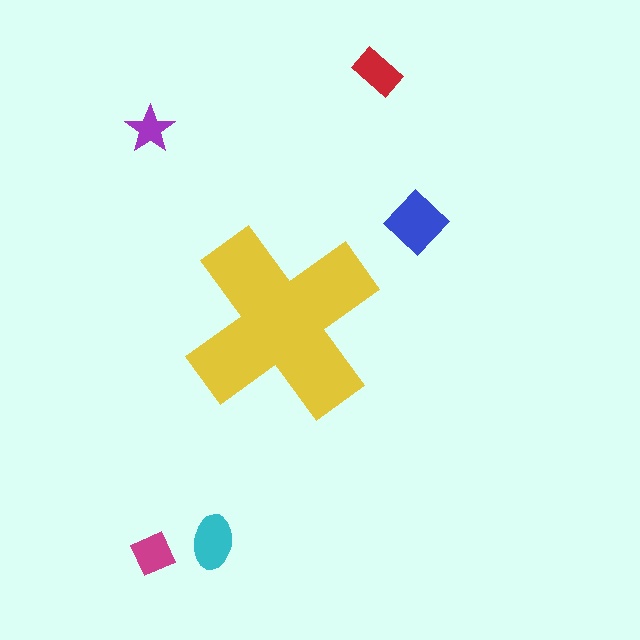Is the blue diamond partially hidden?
No, the blue diamond is fully visible.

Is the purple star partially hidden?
No, the purple star is fully visible.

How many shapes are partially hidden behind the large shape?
0 shapes are partially hidden.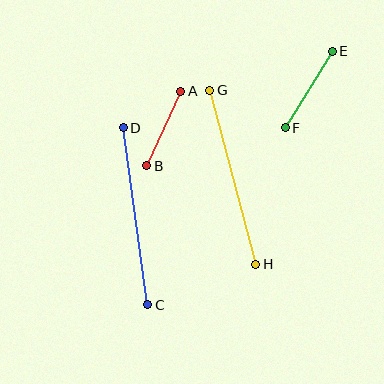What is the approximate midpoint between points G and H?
The midpoint is at approximately (233, 177) pixels.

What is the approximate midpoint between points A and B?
The midpoint is at approximately (164, 129) pixels.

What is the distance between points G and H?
The distance is approximately 180 pixels.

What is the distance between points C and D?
The distance is approximately 179 pixels.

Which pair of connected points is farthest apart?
Points G and H are farthest apart.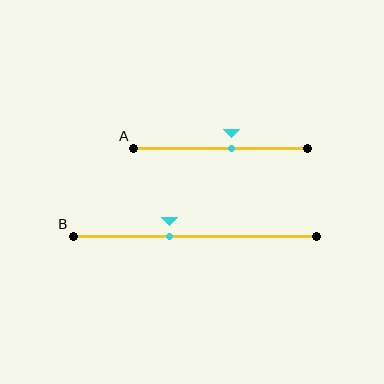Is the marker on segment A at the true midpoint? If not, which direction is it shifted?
No, the marker on segment A is shifted to the right by about 6% of the segment length.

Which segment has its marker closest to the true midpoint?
Segment A has its marker closest to the true midpoint.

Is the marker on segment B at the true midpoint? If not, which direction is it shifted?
No, the marker on segment B is shifted to the left by about 10% of the segment length.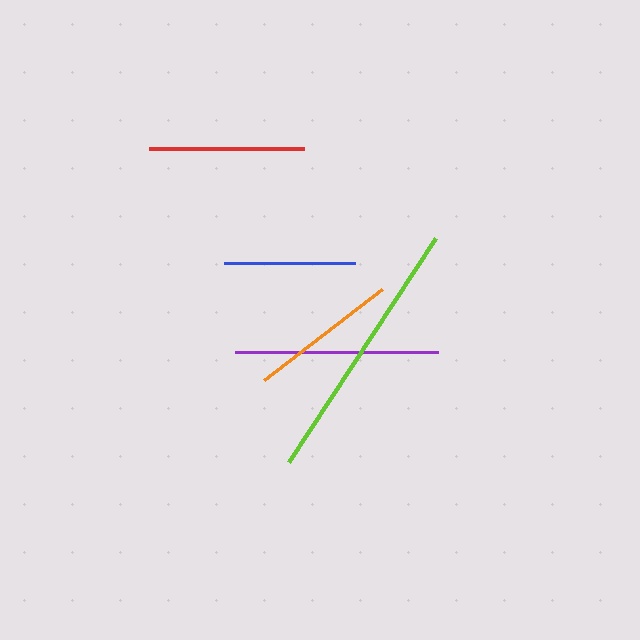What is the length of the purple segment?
The purple segment is approximately 203 pixels long.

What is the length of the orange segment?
The orange segment is approximately 149 pixels long.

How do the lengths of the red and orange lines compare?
The red and orange lines are approximately the same length.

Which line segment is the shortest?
The blue line is the shortest at approximately 131 pixels.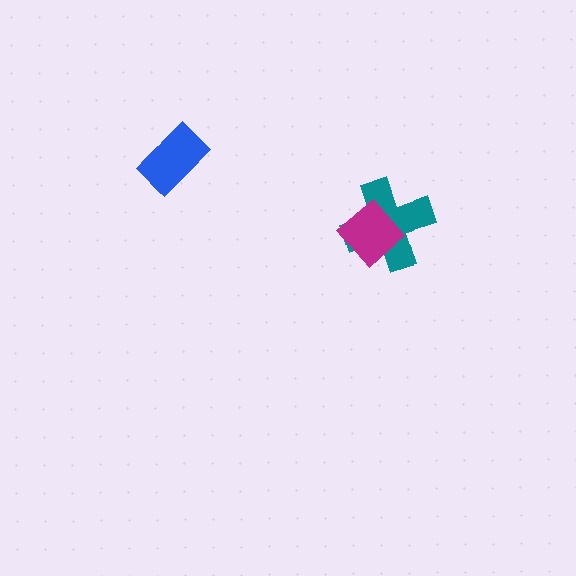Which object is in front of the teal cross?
The magenta diamond is in front of the teal cross.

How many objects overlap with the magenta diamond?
1 object overlaps with the magenta diamond.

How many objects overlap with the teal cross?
1 object overlaps with the teal cross.